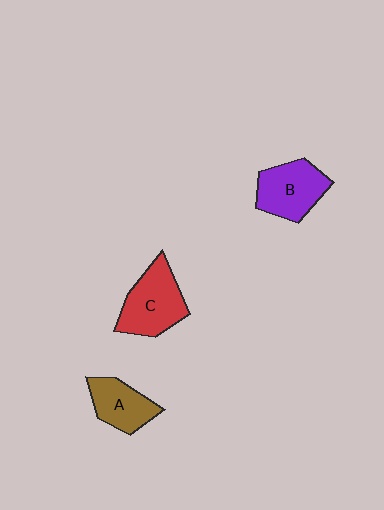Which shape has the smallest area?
Shape A (brown).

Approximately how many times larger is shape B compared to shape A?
Approximately 1.3 times.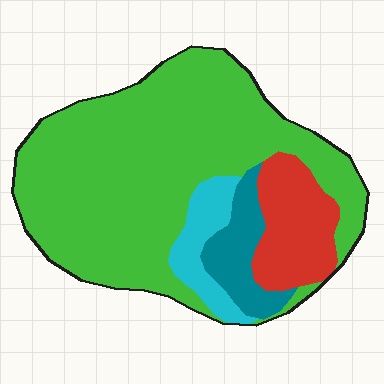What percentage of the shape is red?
Red takes up about one eighth (1/8) of the shape.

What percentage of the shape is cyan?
Cyan takes up about one tenth (1/10) of the shape.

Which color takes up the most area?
Green, at roughly 70%.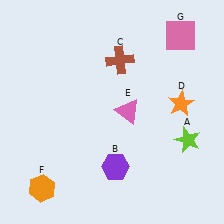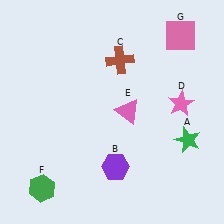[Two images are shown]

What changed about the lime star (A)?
In Image 1, A is lime. In Image 2, it changed to green.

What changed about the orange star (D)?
In Image 1, D is orange. In Image 2, it changed to pink.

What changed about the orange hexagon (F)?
In Image 1, F is orange. In Image 2, it changed to green.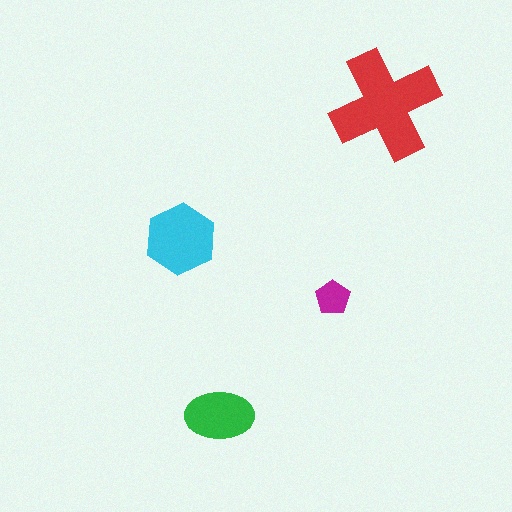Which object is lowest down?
The green ellipse is bottommost.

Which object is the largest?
The red cross.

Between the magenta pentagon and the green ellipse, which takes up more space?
The green ellipse.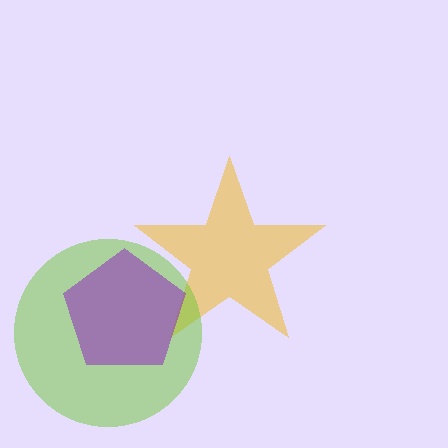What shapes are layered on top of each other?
The layered shapes are: a yellow star, a lime circle, a purple pentagon.